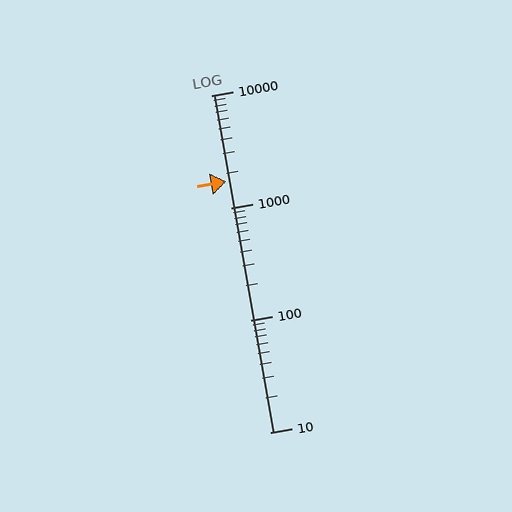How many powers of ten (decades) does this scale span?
The scale spans 3 decades, from 10 to 10000.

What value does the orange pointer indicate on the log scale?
The pointer indicates approximately 1700.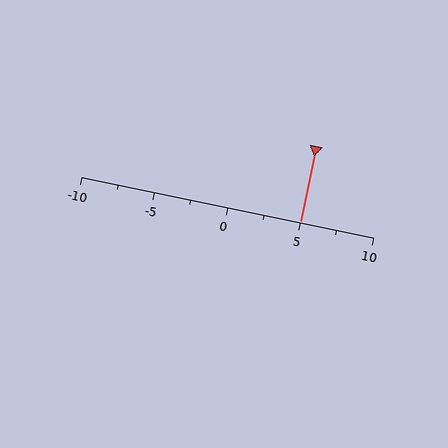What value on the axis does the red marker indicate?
The marker indicates approximately 5.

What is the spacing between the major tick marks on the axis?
The major ticks are spaced 5 apart.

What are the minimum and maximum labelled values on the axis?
The axis runs from -10 to 10.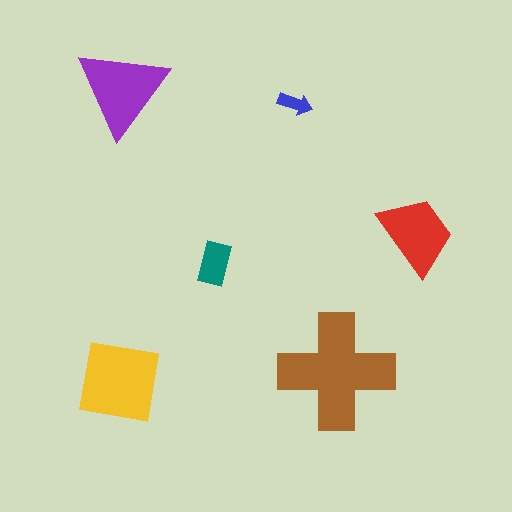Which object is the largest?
The brown cross.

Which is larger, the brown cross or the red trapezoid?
The brown cross.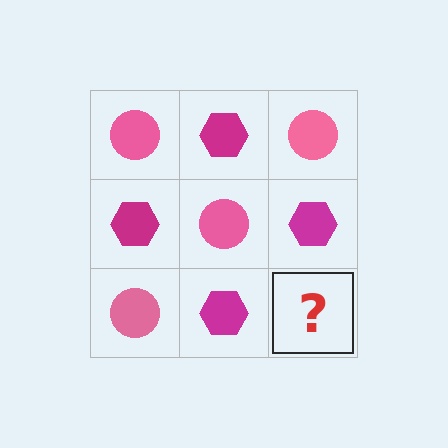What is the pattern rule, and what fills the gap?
The rule is that it alternates pink circle and magenta hexagon in a checkerboard pattern. The gap should be filled with a pink circle.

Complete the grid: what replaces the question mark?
The question mark should be replaced with a pink circle.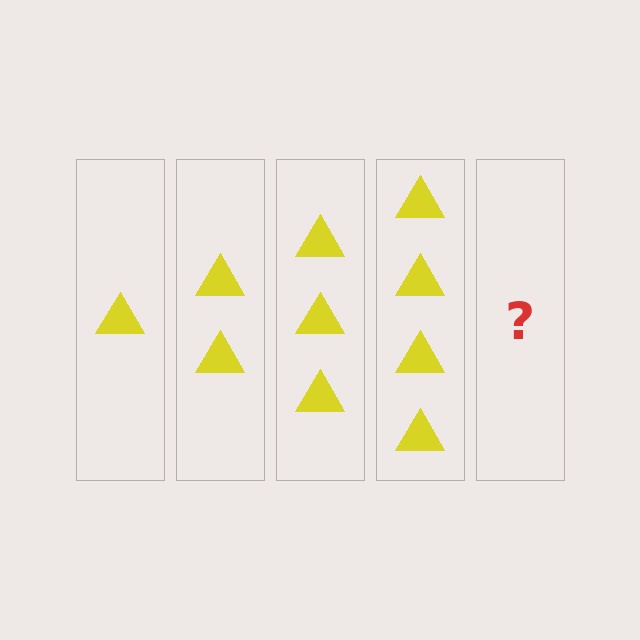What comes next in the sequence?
The next element should be 5 triangles.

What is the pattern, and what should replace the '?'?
The pattern is that each step adds one more triangle. The '?' should be 5 triangles.